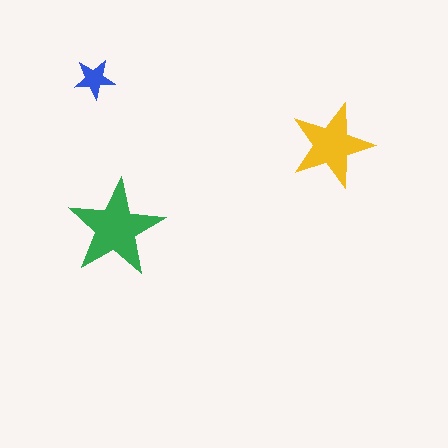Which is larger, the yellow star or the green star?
The green one.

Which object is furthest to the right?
The yellow star is rightmost.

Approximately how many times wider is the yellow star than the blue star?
About 2 times wider.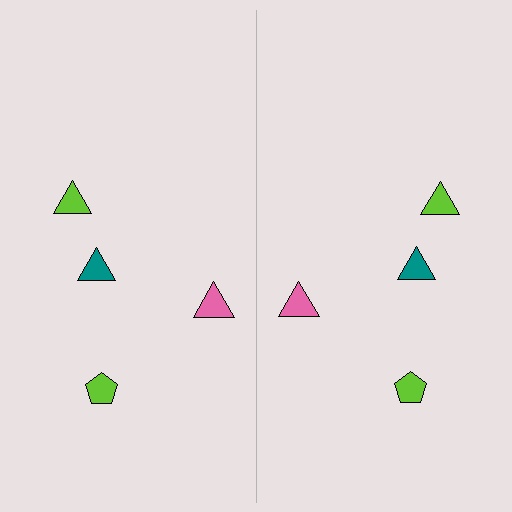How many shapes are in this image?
There are 8 shapes in this image.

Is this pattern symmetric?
Yes, this pattern has bilateral (reflection) symmetry.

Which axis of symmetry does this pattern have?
The pattern has a vertical axis of symmetry running through the center of the image.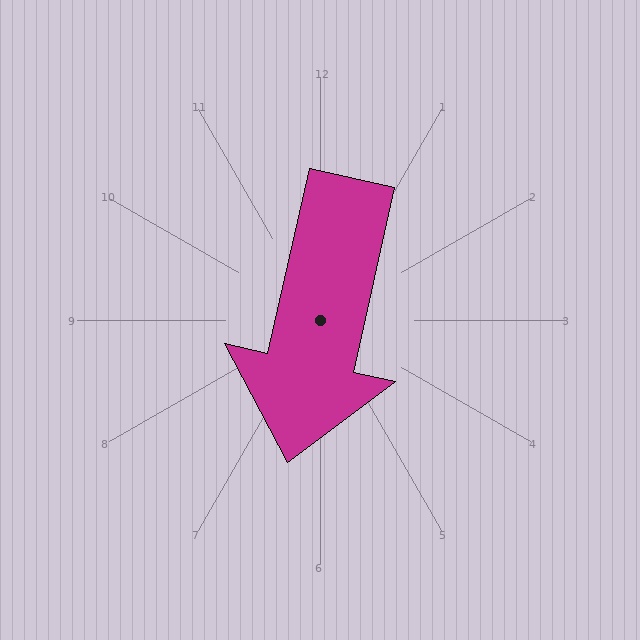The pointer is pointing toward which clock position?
Roughly 6 o'clock.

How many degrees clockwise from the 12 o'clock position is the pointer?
Approximately 193 degrees.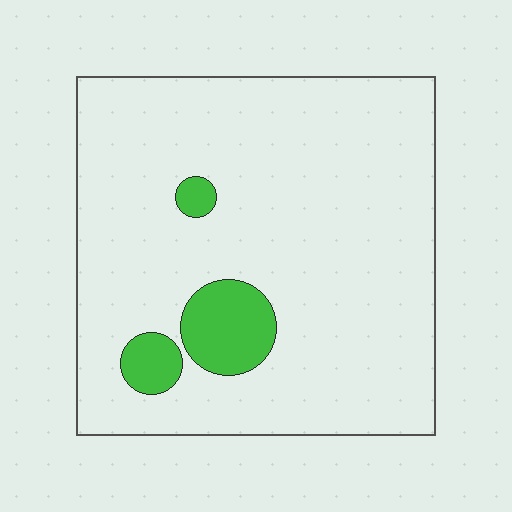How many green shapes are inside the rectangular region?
3.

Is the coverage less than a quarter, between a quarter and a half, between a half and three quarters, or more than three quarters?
Less than a quarter.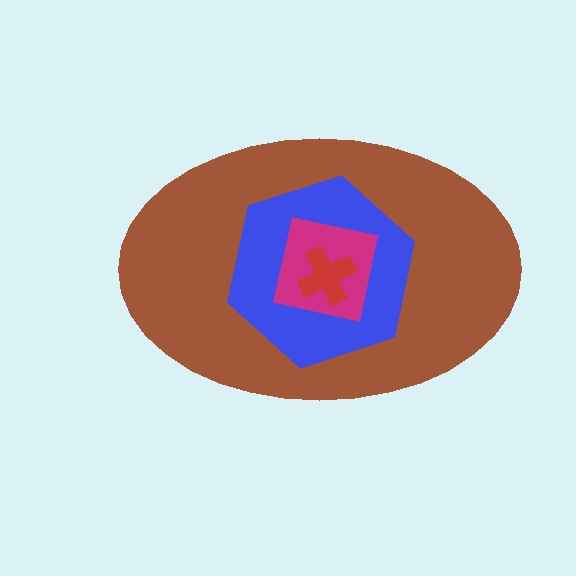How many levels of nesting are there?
4.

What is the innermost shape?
The red cross.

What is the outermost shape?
The brown ellipse.